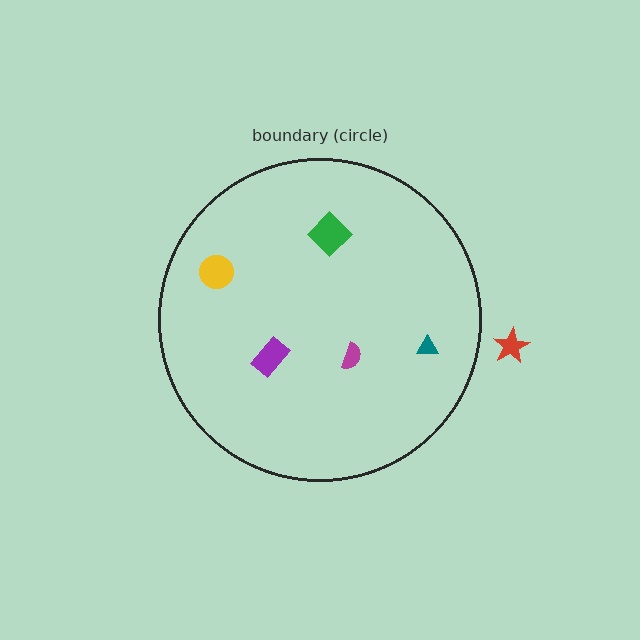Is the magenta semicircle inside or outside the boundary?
Inside.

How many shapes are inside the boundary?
5 inside, 1 outside.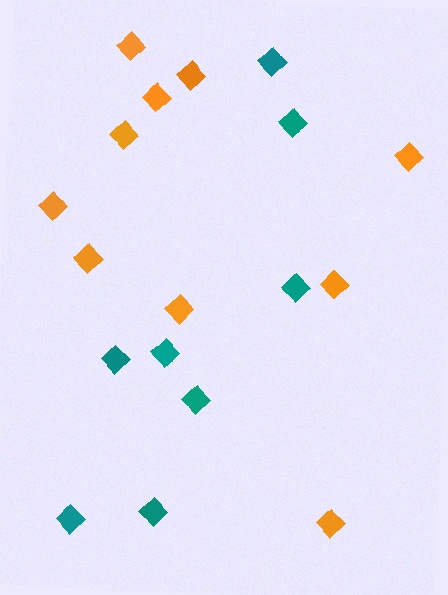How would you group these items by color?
There are 2 groups: one group of teal diamonds (8) and one group of orange diamonds (10).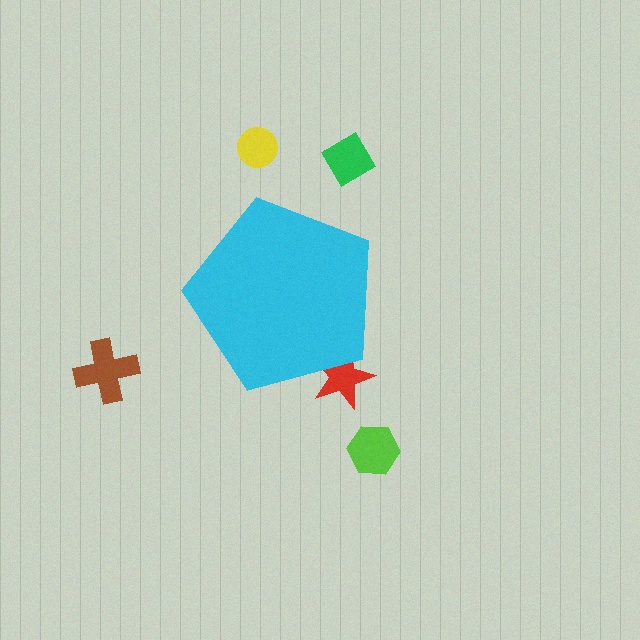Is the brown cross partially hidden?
No, the brown cross is fully visible.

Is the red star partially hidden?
Yes, the red star is partially hidden behind the cyan pentagon.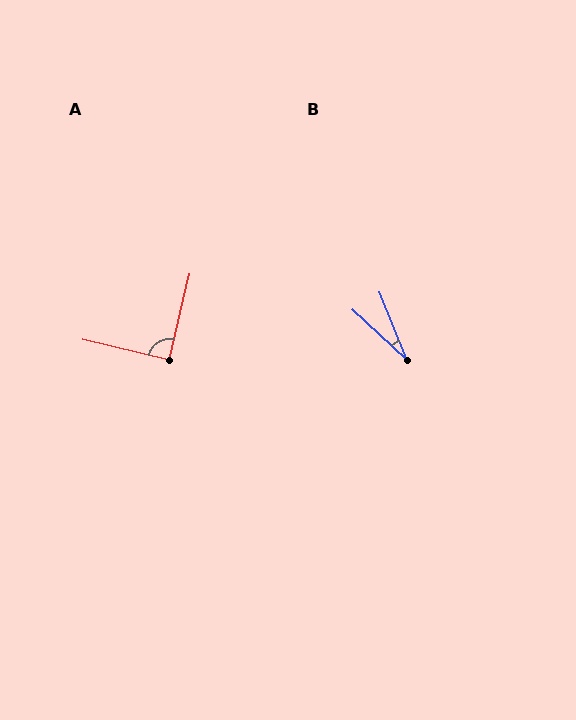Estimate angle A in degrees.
Approximately 90 degrees.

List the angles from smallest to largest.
B (25°), A (90°).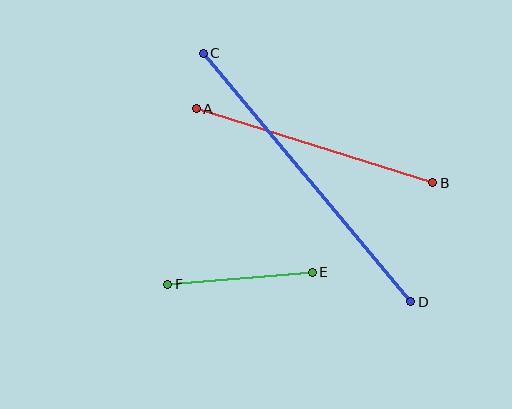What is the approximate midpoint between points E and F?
The midpoint is at approximately (240, 278) pixels.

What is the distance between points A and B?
The distance is approximately 248 pixels.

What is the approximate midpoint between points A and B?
The midpoint is at approximately (314, 146) pixels.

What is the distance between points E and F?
The distance is approximately 145 pixels.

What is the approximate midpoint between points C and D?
The midpoint is at approximately (307, 177) pixels.